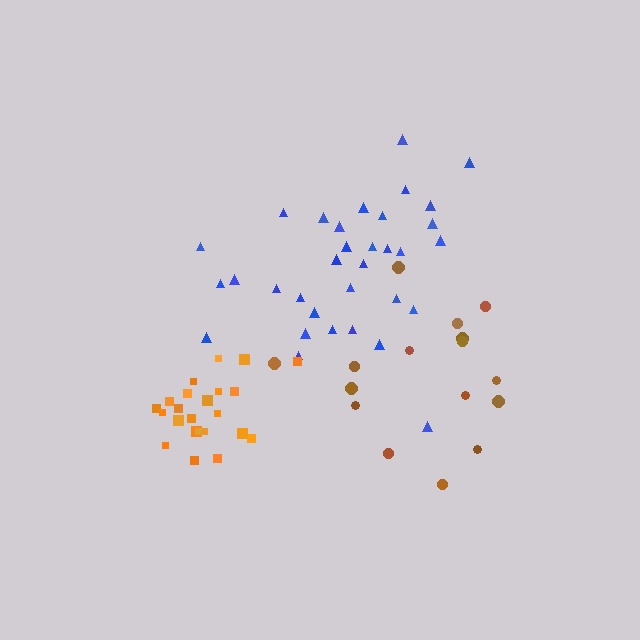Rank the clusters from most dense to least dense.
orange, blue, brown.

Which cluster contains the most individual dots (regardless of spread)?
Blue (33).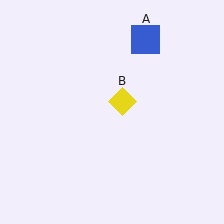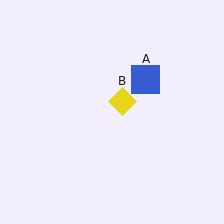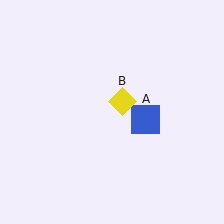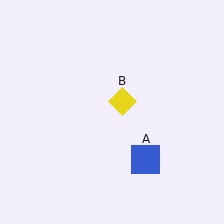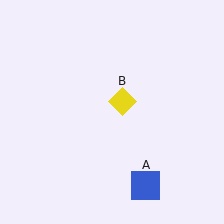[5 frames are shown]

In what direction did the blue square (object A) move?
The blue square (object A) moved down.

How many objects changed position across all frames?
1 object changed position: blue square (object A).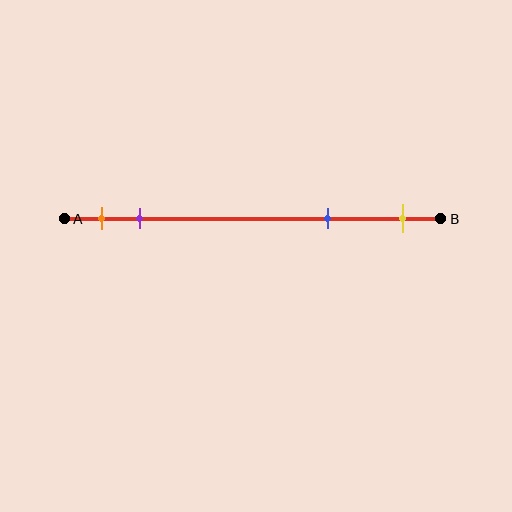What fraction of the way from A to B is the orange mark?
The orange mark is approximately 10% (0.1) of the way from A to B.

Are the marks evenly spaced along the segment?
No, the marks are not evenly spaced.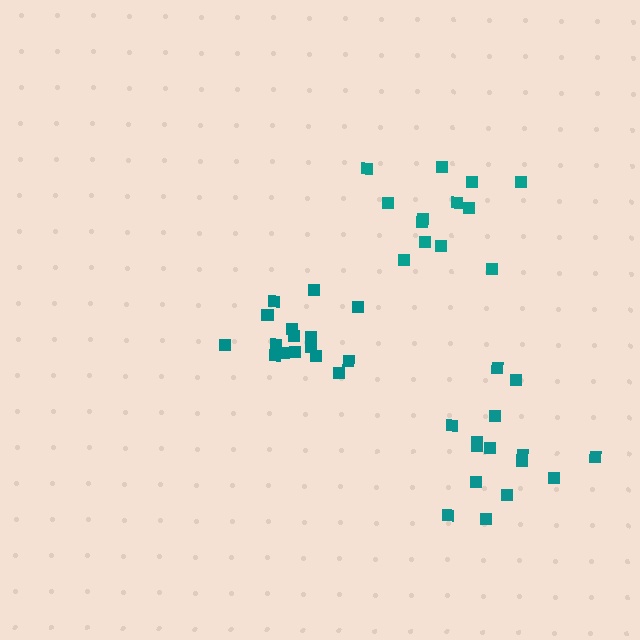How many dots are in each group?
Group 1: 13 dots, Group 2: 15 dots, Group 3: 16 dots (44 total).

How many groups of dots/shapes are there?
There are 3 groups.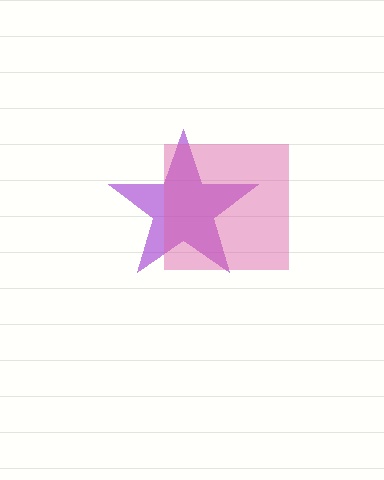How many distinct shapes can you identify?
There are 2 distinct shapes: a purple star, a pink square.